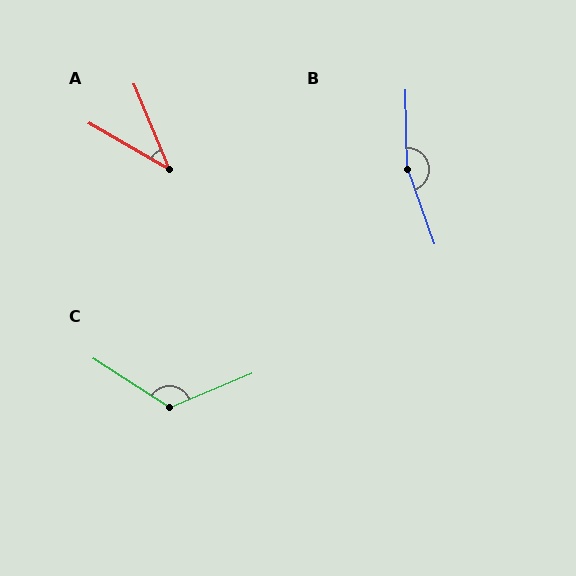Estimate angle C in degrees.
Approximately 125 degrees.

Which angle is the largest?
B, at approximately 161 degrees.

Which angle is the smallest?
A, at approximately 37 degrees.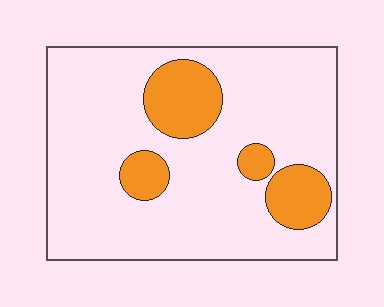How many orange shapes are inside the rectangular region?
4.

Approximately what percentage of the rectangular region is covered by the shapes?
Approximately 20%.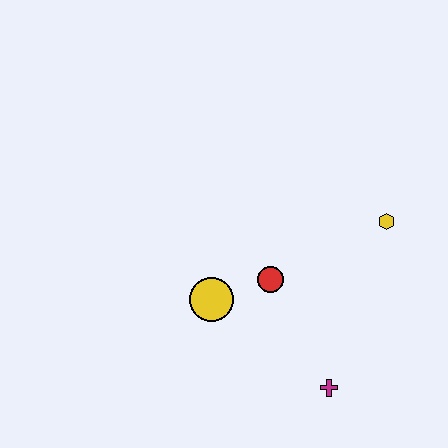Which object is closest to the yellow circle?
The red circle is closest to the yellow circle.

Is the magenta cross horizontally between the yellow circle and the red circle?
No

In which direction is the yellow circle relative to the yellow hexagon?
The yellow circle is to the left of the yellow hexagon.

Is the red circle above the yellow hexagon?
No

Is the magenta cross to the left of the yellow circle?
No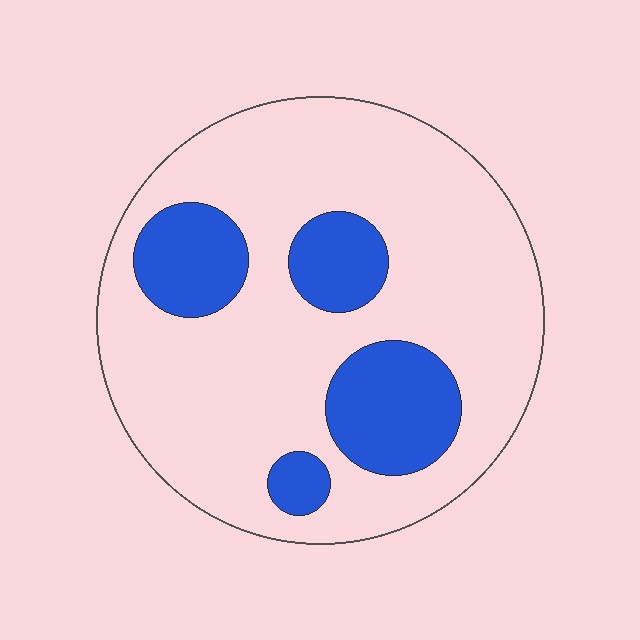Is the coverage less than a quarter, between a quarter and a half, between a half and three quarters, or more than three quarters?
Less than a quarter.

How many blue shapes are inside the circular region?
4.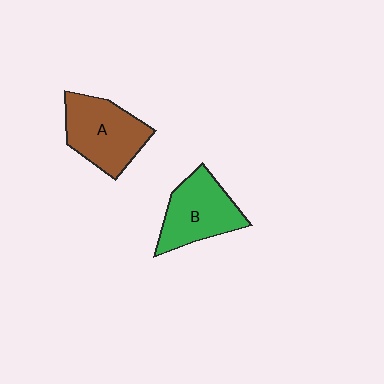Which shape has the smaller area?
Shape B (green).